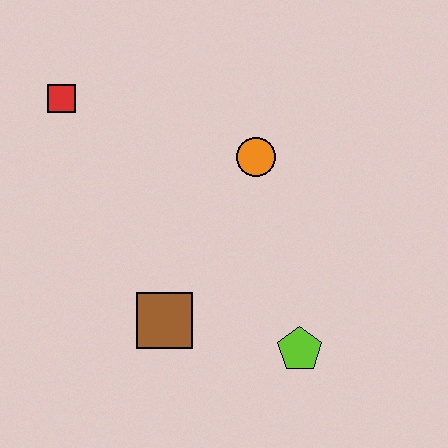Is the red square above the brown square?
Yes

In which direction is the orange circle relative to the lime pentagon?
The orange circle is above the lime pentagon.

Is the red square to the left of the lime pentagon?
Yes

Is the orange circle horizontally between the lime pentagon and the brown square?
Yes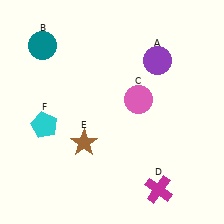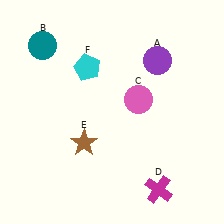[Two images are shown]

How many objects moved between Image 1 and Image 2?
1 object moved between the two images.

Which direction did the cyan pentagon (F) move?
The cyan pentagon (F) moved up.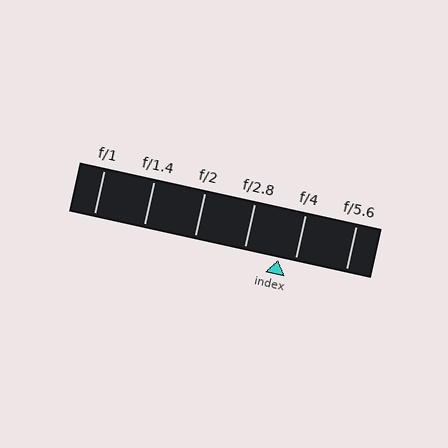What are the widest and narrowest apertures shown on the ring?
The widest aperture shown is f/1 and the narrowest is f/5.6.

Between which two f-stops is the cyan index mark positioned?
The index mark is between f/2.8 and f/4.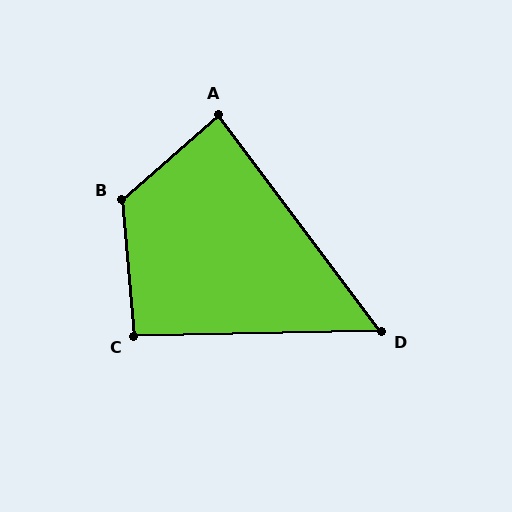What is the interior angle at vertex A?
Approximately 86 degrees (approximately right).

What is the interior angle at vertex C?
Approximately 94 degrees (approximately right).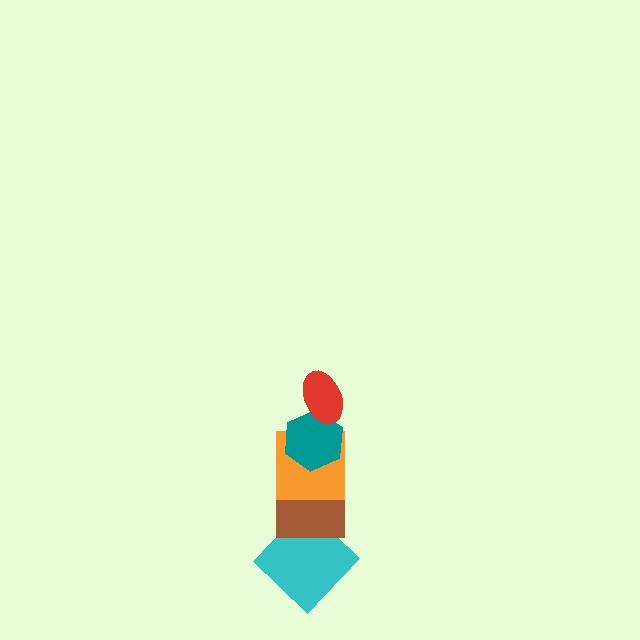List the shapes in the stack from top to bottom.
From top to bottom: the red ellipse, the teal hexagon, the orange square, the brown rectangle, the cyan diamond.